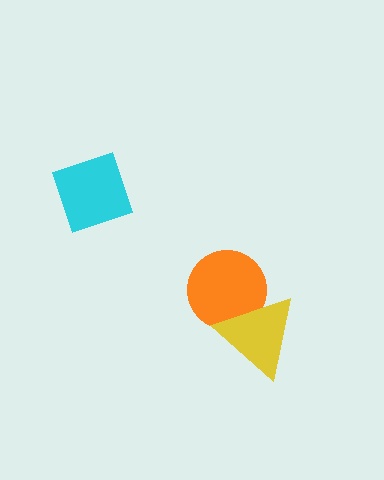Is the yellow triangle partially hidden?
No, no other shape covers it.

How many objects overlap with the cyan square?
0 objects overlap with the cyan square.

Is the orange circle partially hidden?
Yes, it is partially covered by another shape.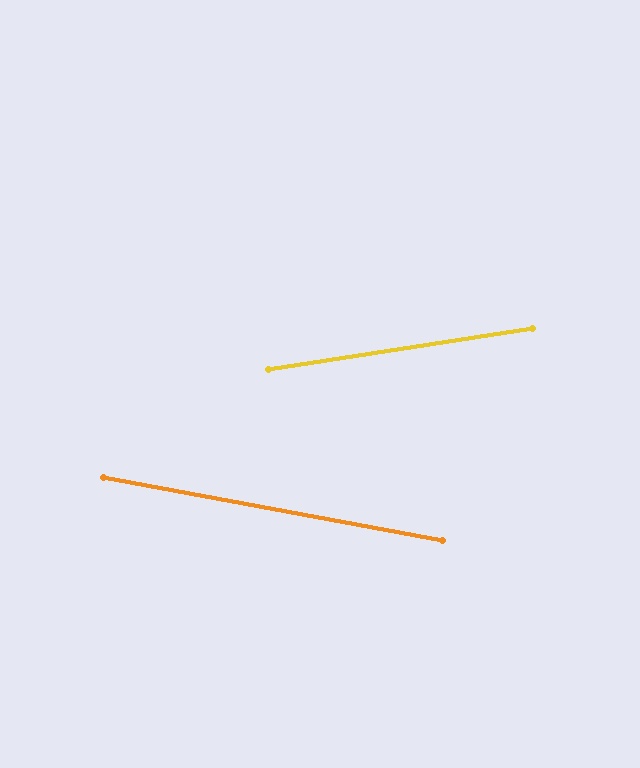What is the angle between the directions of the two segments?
Approximately 19 degrees.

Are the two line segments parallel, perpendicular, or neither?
Neither parallel nor perpendicular — they differ by about 19°.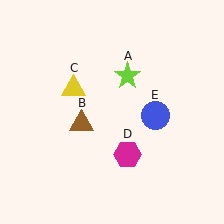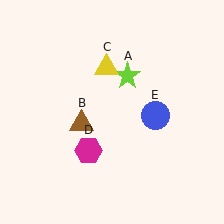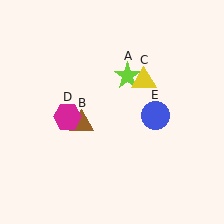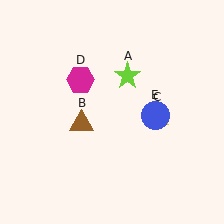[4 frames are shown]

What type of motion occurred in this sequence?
The yellow triangle (object C), magenta hexagon (object D) rotated clockwise around the center of the scene.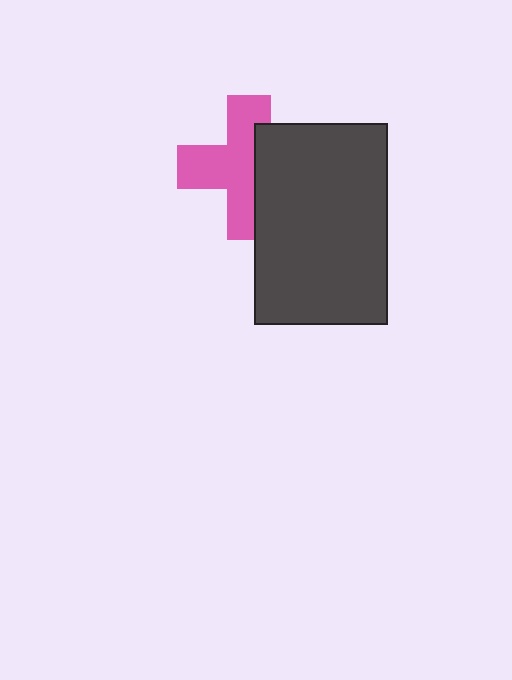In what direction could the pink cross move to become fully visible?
The pink cross could move left. That would shift it out from behind the dark gray rectangle entirely.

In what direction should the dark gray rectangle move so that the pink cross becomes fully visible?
The dark gray rectangle should move right. That is the shortest direction to clear the overlap and leave the pink cross fully visible.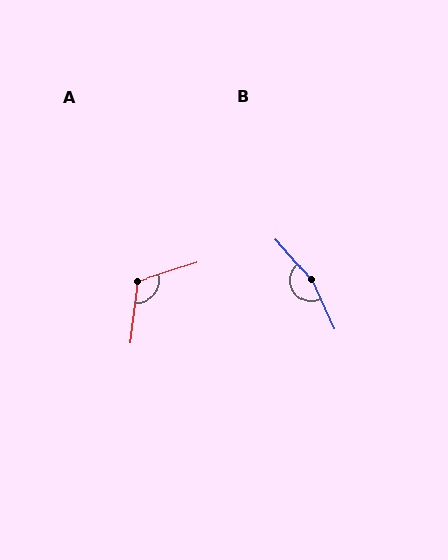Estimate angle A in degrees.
Approximately 115 degrees.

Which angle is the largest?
B, at approximately 163 degrees.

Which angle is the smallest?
A, at approximately 115 degrees.